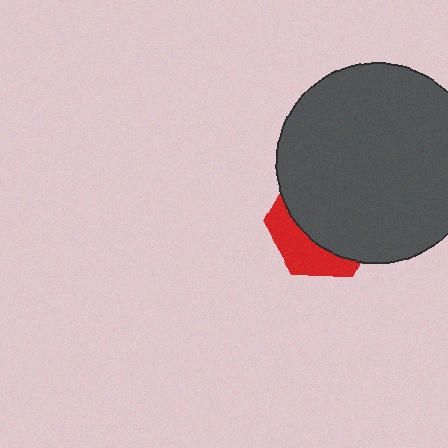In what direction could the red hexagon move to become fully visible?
The red hexagon could move down. That would shift it out from behind the dark gray circle entirely.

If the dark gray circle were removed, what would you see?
You would see the complete red hexagon.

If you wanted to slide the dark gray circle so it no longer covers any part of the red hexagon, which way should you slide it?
Slide it up — that is the most direct way to separate the two shapes.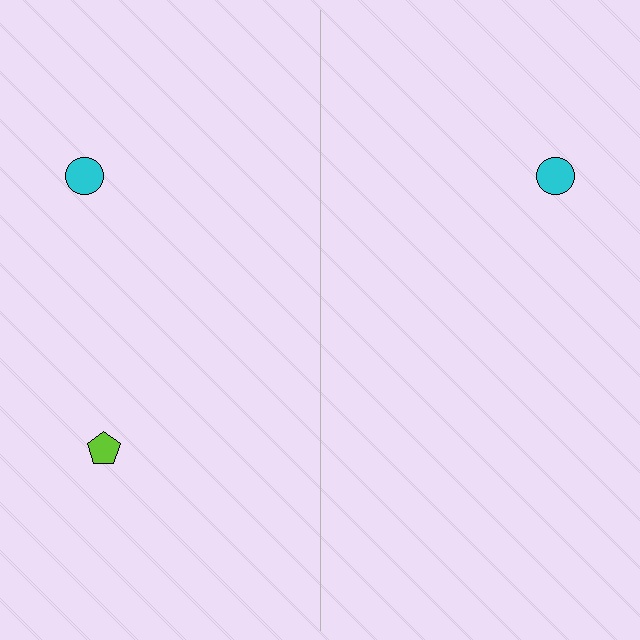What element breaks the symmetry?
A lime pentagon is missing from the right side.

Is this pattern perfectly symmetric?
No, the pattern is not perfectly symmetric. A lime pentagon is missing from the right side.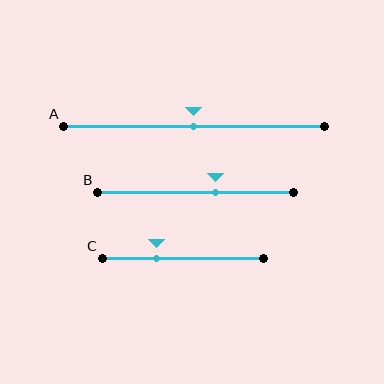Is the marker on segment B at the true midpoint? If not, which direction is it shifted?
No, the marker on segment B is shifted to the right by about 10% of the segment length.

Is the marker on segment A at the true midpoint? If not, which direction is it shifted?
Yes, the marker on segment A is at the true midpoint.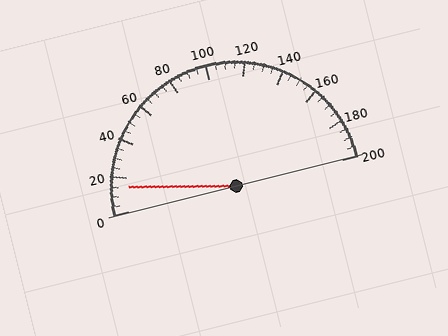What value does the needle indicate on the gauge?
The needle indicates approximately 15.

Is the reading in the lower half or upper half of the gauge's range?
The reading is in the lower half of the range (0 to 200).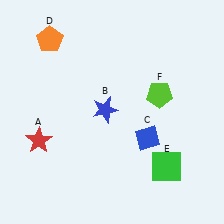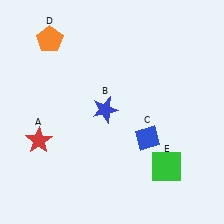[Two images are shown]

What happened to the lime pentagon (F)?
The lime pentagon (F) was removed in Image 2. It was in the top-right area of Image 1.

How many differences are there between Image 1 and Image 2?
There is 1 difference between the two images.